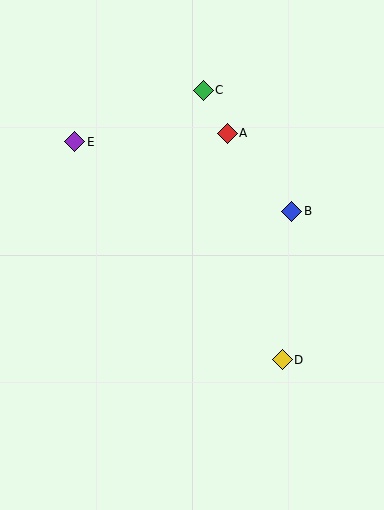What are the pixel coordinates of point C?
Point C is at (203, 90).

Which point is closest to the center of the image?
Point B at (292, 211) is closest to the center.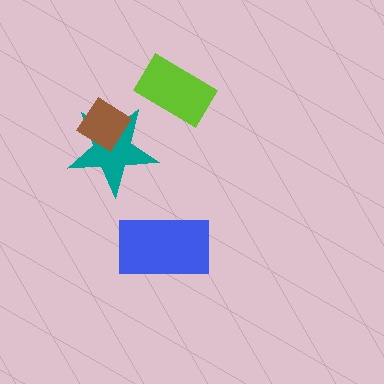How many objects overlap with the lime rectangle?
0 objects overlap with the lime rectangle.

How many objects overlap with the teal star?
1 object overlaps with the teal star.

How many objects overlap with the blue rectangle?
0 objects overlap with the blue rectangle.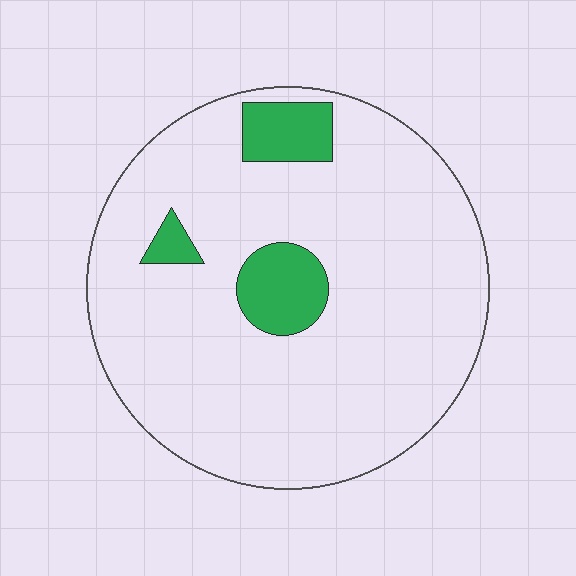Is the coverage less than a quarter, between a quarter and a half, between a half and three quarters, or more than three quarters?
Less than a quarter.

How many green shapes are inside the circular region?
3.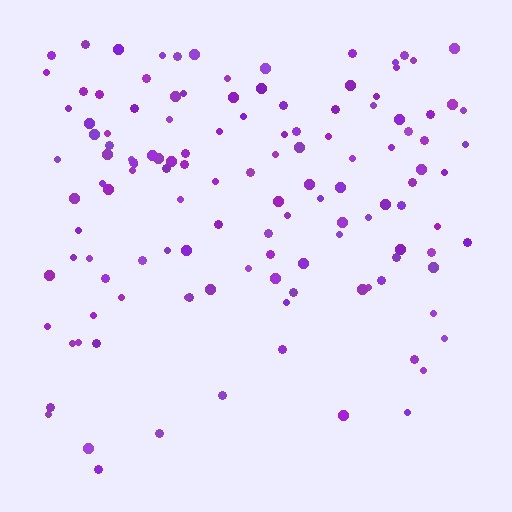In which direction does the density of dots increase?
From bottom to top, with the top side densest.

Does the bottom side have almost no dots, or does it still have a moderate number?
Still a moderate number, just noticeably fewer than the top.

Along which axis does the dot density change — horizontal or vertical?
Vertical.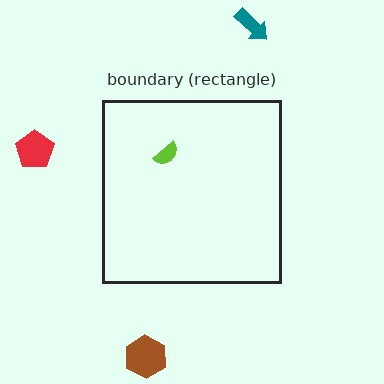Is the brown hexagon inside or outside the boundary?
Outside.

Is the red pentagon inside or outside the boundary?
Outside.